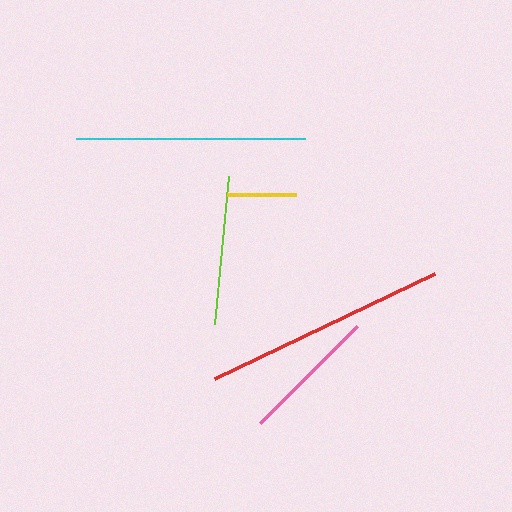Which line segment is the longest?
The red line is the longest at approximately 244 pixels.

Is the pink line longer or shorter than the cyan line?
The cyan line is longer than the pink line.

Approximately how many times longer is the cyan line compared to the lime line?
The cyan line is approximately 1.5 times the length of the lime line.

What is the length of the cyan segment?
The cyan segment is approximately 229 pixels long.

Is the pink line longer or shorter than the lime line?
The lime line is longer than the pink line.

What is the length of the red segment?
The red segment is approximately 244 pixels long.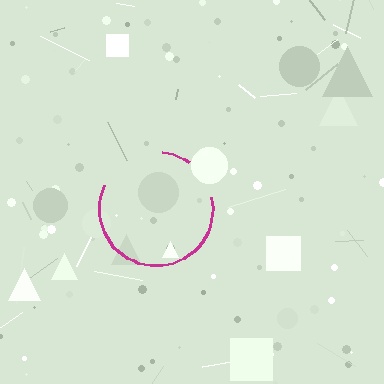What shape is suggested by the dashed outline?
The dashed outline suggests a circle.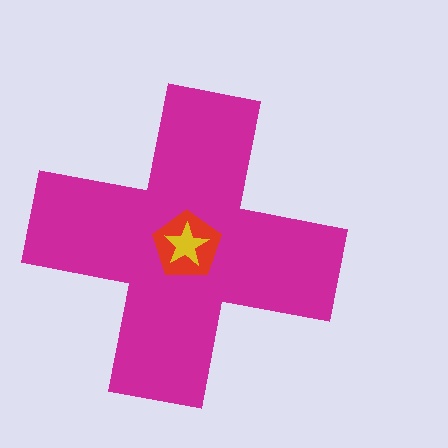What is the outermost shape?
The magenta cross.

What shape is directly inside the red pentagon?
The yellow star.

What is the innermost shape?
The yellow star.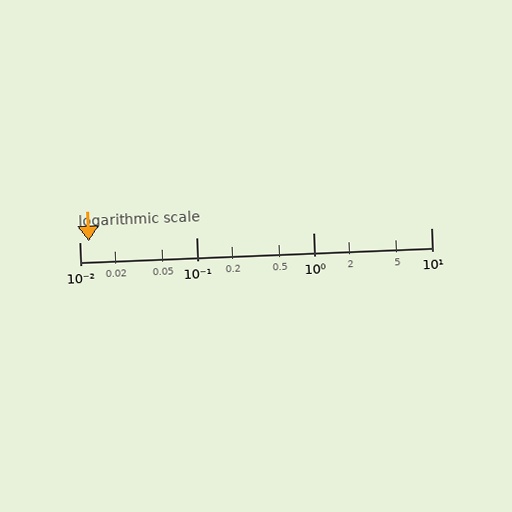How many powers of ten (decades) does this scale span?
The scale spans 3 decades, from 0.01 to 10.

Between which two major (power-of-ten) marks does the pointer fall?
The pointer is between 0.01 and 0.1.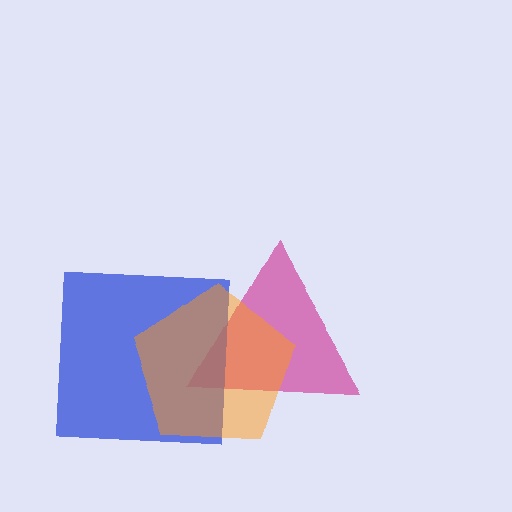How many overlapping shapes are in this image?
There are 3 overlapping shapes in the image.